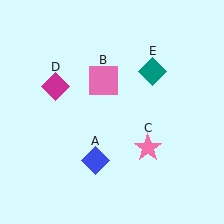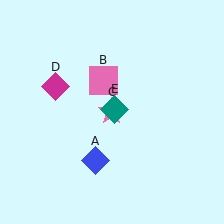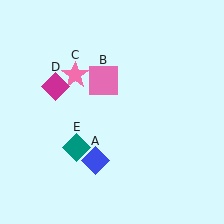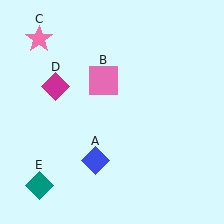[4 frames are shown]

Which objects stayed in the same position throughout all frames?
Blue diamond (object A) and pink square (object B) and magenta diamond (object D) remained stationary.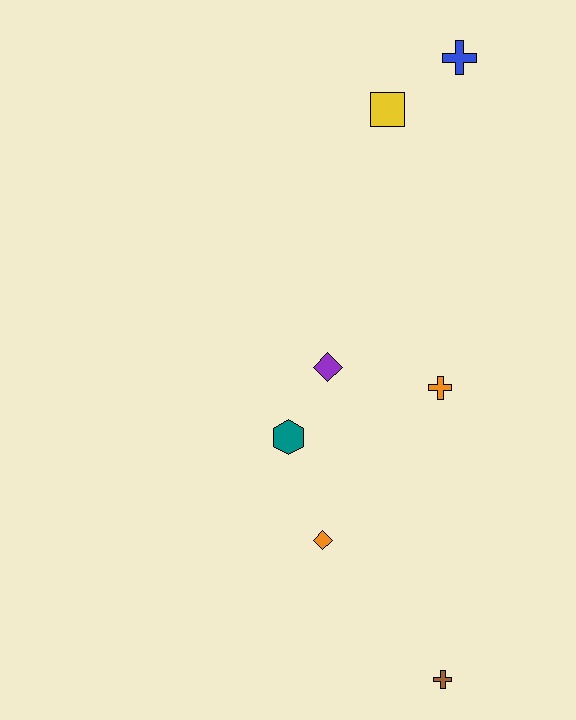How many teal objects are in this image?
There is 1 teal object.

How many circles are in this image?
There are no circles.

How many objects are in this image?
There are 7 objects.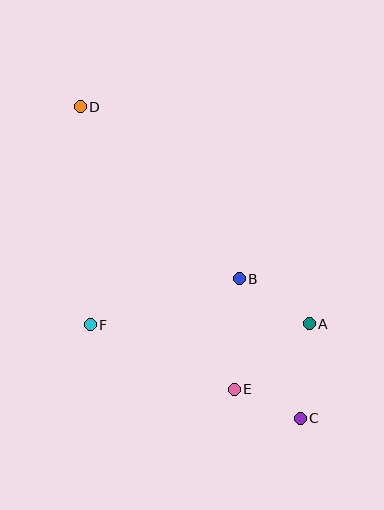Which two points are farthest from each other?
Points C and D are farthest from each other.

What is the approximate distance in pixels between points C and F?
The distance between C and F is approximately 230 pixels.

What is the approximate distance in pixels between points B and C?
The distance between B and C is approximately 152 pixels.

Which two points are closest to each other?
Points C and E are closest to each other.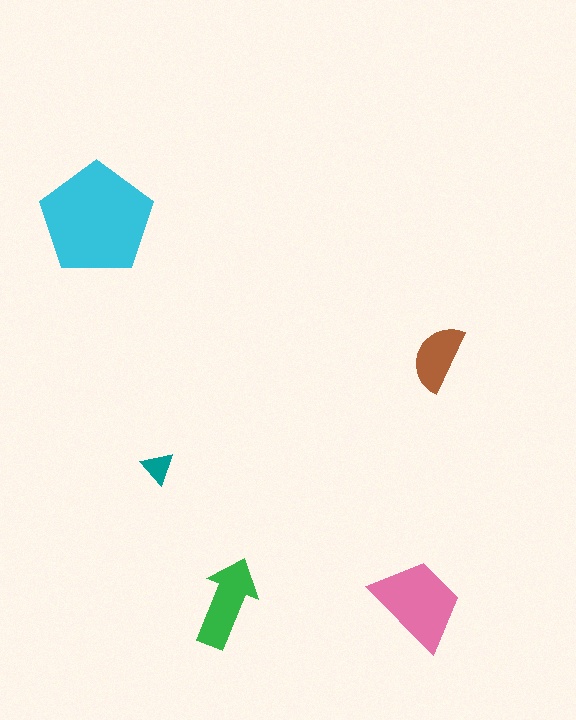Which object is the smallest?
The teal triangle.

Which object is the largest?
The cyan pentagon.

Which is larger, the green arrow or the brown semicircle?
The green arrow.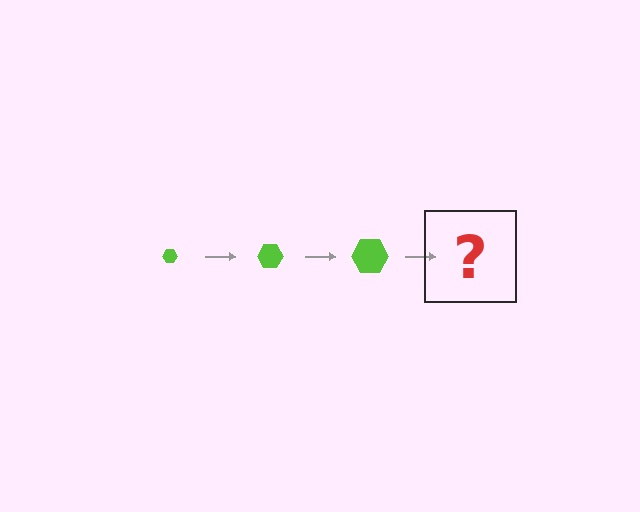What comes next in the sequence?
The next element should be a lime hexagon, larger than the previous one.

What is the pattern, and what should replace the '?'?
The pattern is that the hexagon gets progressively larger each step. The '?' should be a lime hexagon, larger than the previous one.